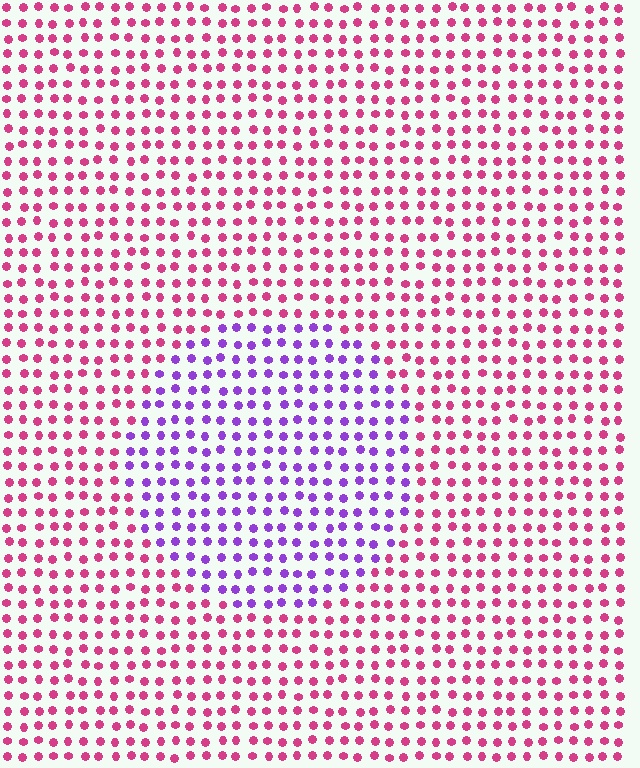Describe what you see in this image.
The image is filled with small magenta elements in a uniform arrangement. A circle-shaped region is visible where the elements are tinted to a slightly different hue, forming a subtle color boundary.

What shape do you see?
I see a circle.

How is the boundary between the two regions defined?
The boundary is defined purely by a slight shift in hue (about 56 degrees). Spacing, size, and orientation are identical on both sides.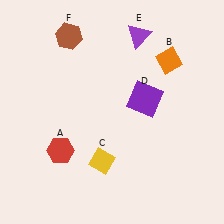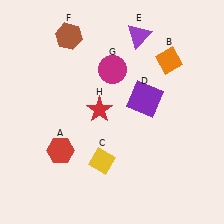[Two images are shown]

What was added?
A magenta circle (G), a red star (H) were added in Image 2.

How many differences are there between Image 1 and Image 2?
There are 2 differences between the two images.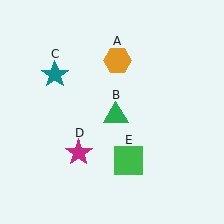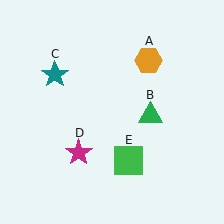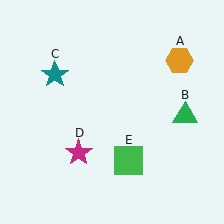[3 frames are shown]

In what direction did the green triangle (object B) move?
The green triangle (object B) moved right.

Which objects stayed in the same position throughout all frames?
Teal star (object C) and magenta star (object D) and green square (object E) remained stationary.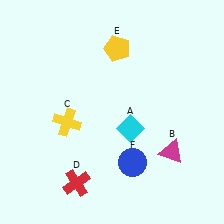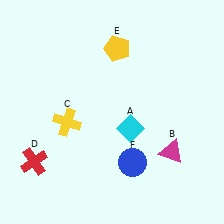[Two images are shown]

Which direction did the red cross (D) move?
The red cross (D) moved left.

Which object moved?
The red cross (D) moved left.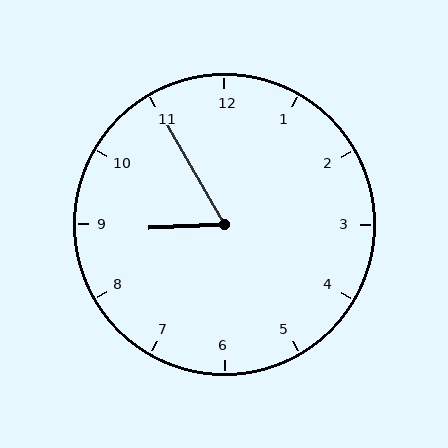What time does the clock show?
8:55.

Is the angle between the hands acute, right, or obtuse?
It is acute.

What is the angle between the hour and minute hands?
Approximately 62 degrees.